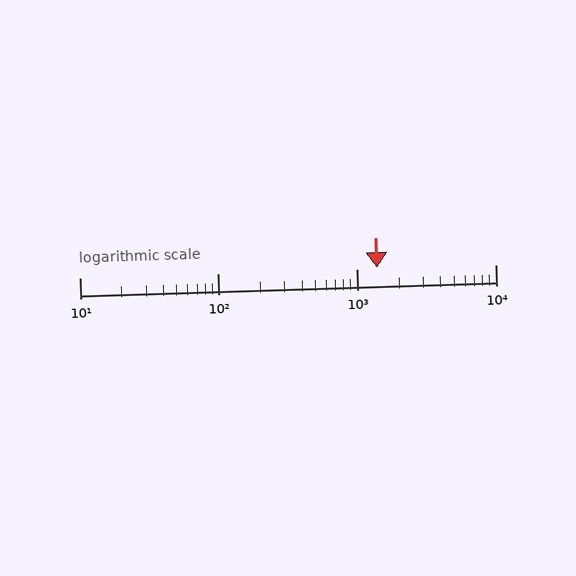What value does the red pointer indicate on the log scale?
The pointer indicates approximately 1400.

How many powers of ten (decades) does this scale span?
The scale spans 3 decades, from 10 to 10000.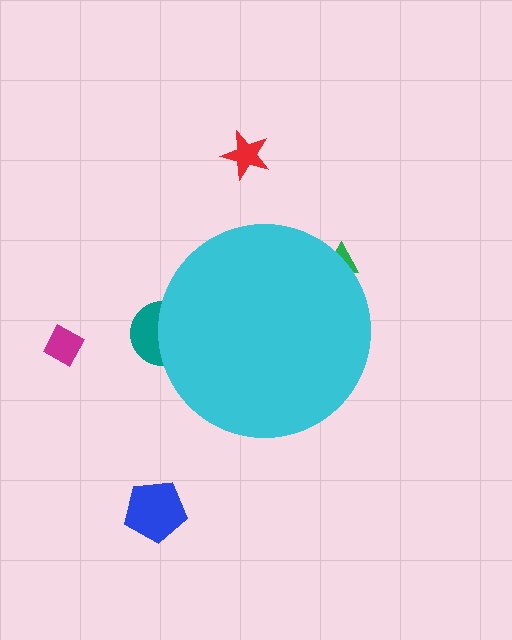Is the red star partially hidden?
No, the red star is fully visible.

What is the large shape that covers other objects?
A cyan circle.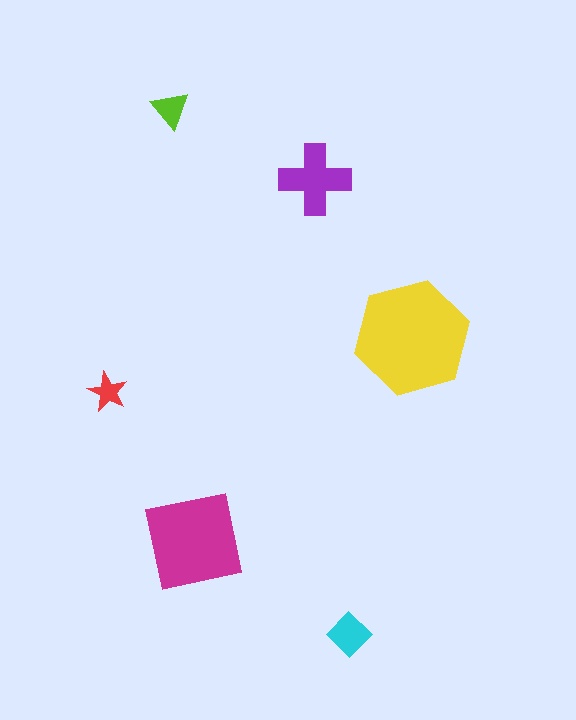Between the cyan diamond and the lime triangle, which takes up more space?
The cyan diamond.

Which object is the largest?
The yellow hexagon.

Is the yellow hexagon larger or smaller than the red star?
Larger.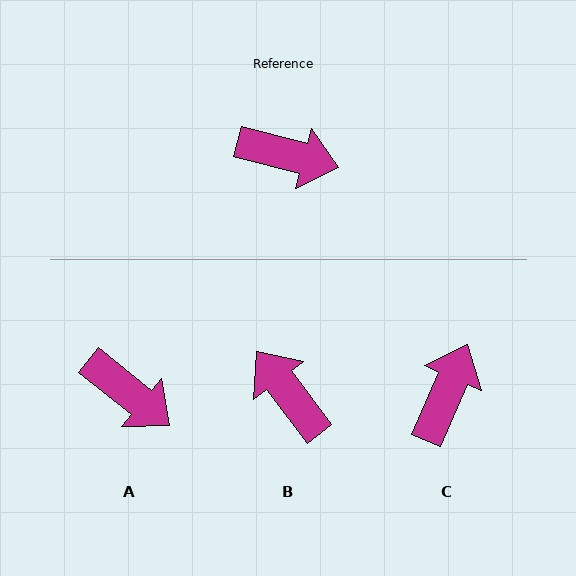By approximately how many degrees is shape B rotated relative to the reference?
Approximately 142 degrees counter-clockwise.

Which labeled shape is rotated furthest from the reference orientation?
B, about 142 degrees away.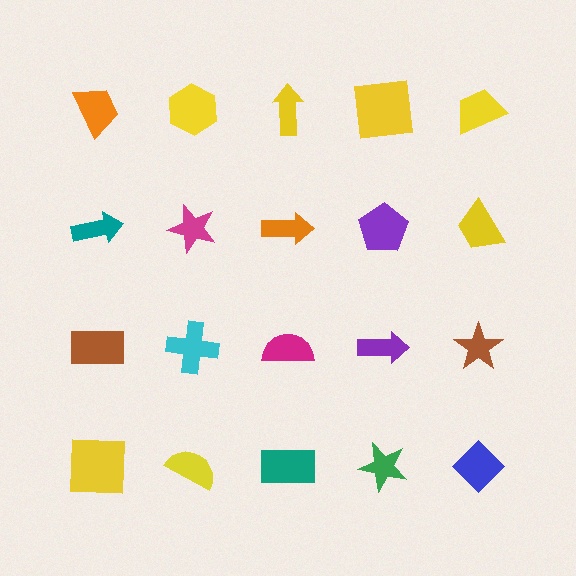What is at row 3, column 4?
A purple arrow.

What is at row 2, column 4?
A purple pentagon.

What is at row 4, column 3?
A teal rectangle.